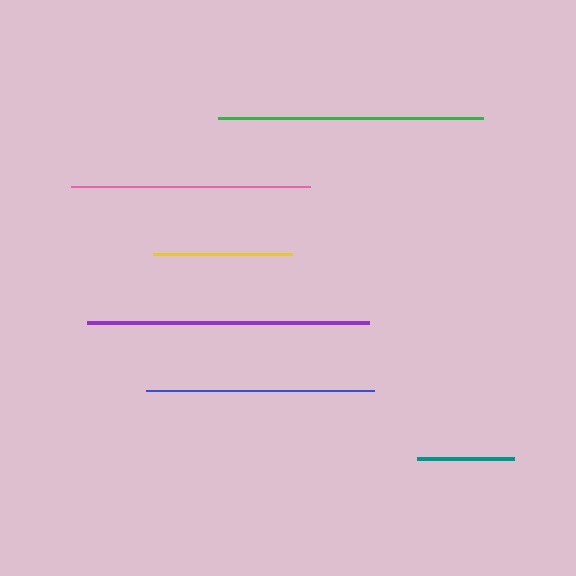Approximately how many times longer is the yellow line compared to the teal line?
The yellow line is approximately 1.4 times the length of the teal line.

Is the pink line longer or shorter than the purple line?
The purple line is longer than the pink line.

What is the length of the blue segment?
The blue segment is approximately 228 pixels long.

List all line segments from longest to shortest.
From longest to shortest: purple, green, pink, blue, yellow, teal.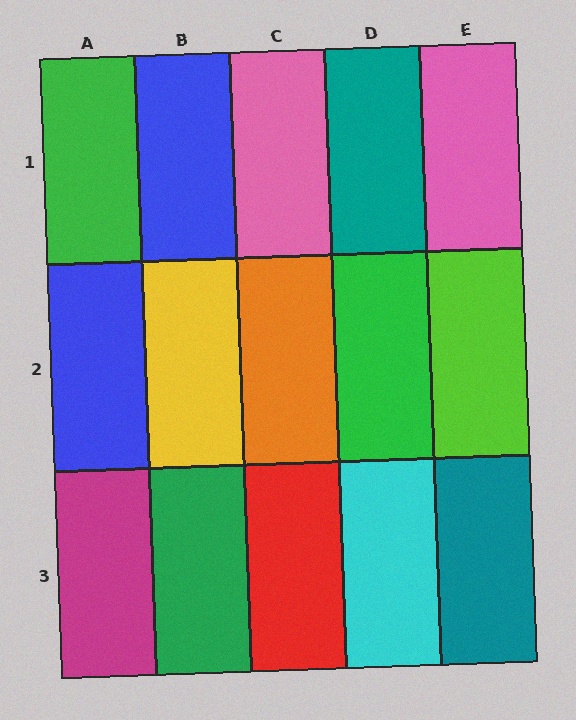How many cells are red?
1 cell is red.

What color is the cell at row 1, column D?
Teal.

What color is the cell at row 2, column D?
Green.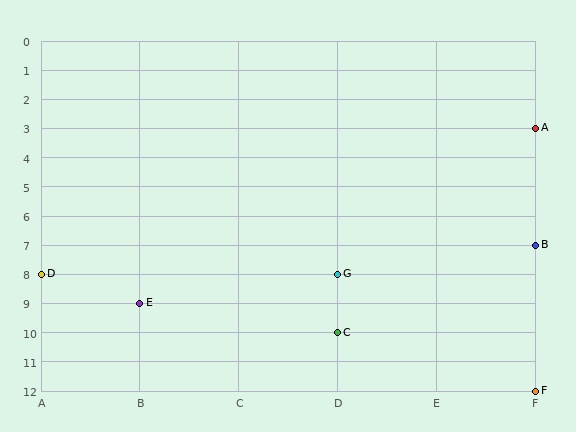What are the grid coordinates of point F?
Point F is at grid coordinates (F, 12).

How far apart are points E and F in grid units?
Points E and F are 4 columns and 3 rows apart (about 5.0 grid units diagonally).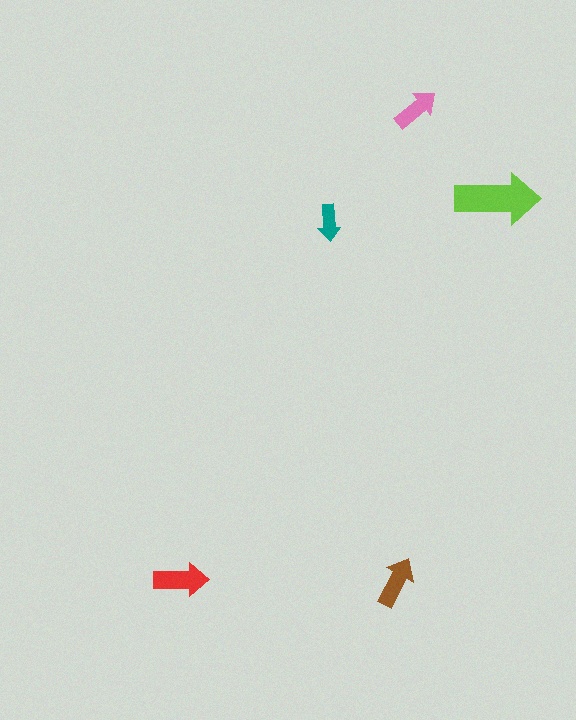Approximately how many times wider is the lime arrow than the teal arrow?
About 2.5 times wider.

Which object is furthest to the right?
The lime arrow is rightmost.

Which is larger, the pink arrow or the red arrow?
The red one.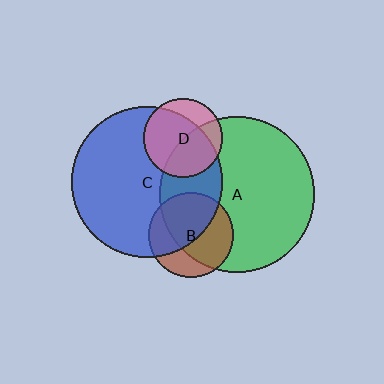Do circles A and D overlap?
Yes.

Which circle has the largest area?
Circle A (green).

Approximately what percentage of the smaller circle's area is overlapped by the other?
Approximately 45%.